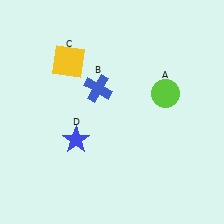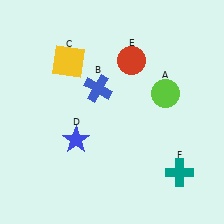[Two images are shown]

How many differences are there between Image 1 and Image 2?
There are 2 differences between the two images.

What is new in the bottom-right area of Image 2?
A teal cross (F) was added in the bottom-right area of Image 2.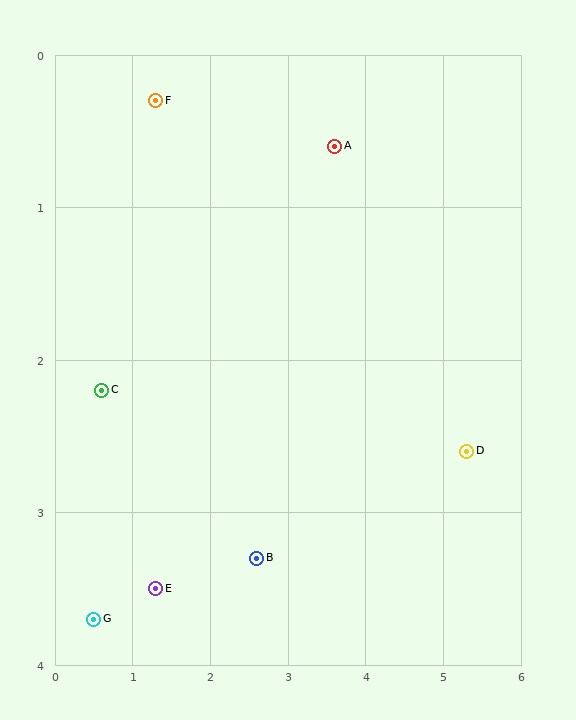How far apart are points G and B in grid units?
Points G and B are about 2.1 grid units apart.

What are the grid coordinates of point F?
Point F is at approximately (1.3, 0.3).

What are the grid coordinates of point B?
Point B is at approximately (2.6, 3.3).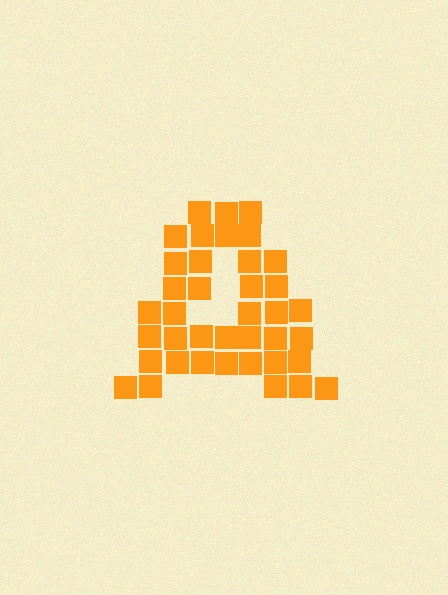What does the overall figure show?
The overall figure shows the letter A.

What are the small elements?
The small elements are squares.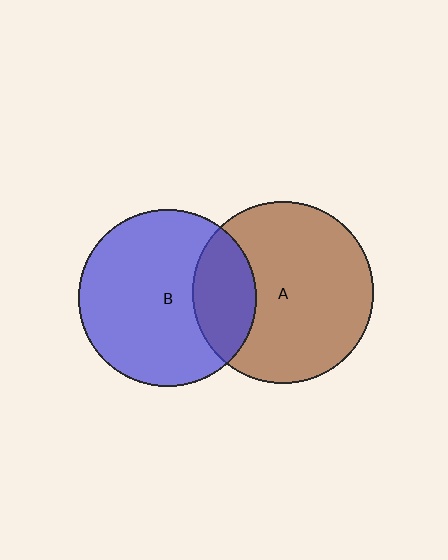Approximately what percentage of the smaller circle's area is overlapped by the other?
Approximately 25%.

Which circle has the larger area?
Circle A (brown).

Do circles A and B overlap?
Yes.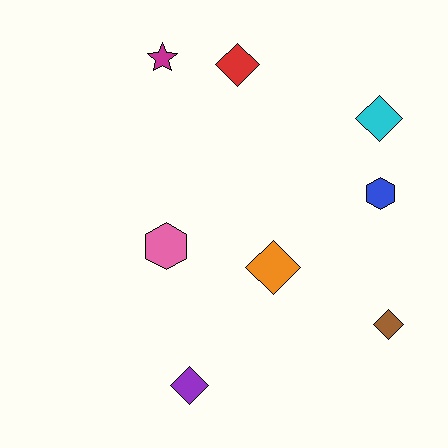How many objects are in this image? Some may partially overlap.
There are 8 objects.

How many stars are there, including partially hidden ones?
There is 1 star.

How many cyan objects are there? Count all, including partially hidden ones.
There is 1 cyan object.